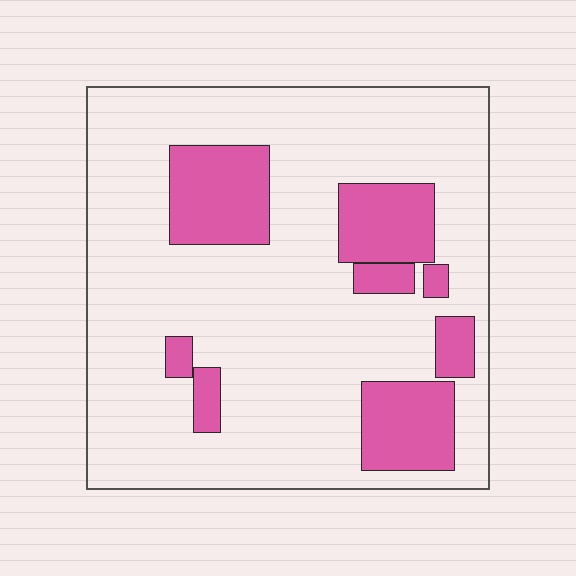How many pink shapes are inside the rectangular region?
8.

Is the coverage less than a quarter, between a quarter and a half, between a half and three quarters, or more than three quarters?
Less than a quarter.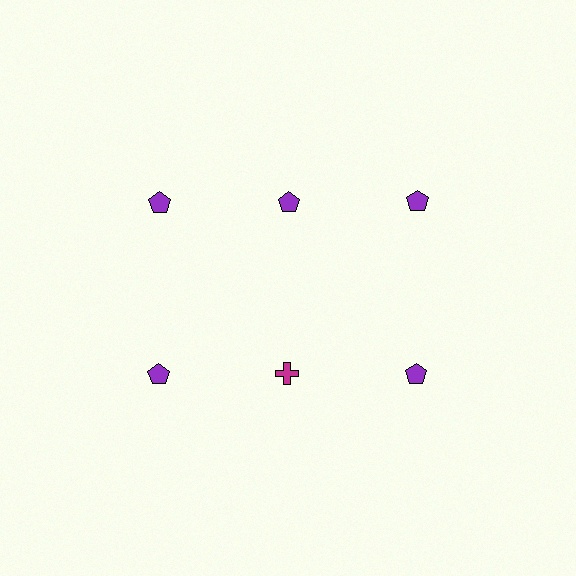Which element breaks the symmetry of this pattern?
The magenta cross in the second row, second from left column breaks the symmetry. All other shapes are purple pentagons.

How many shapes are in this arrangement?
There are 6 shapes arranged in a grid pattern.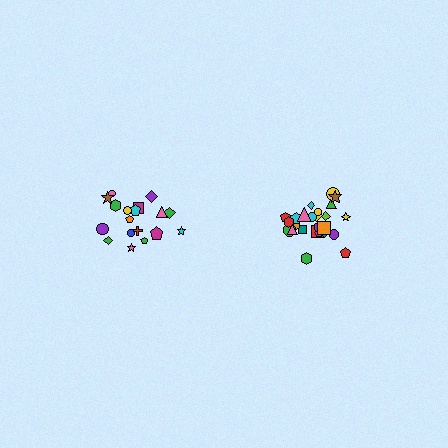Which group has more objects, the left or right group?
The right group.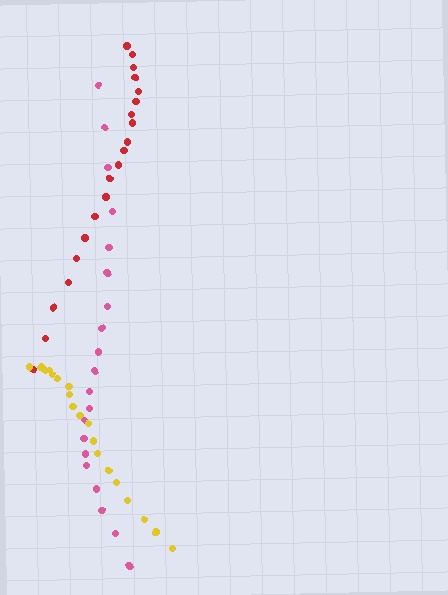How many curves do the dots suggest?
There are 3 distinct paths.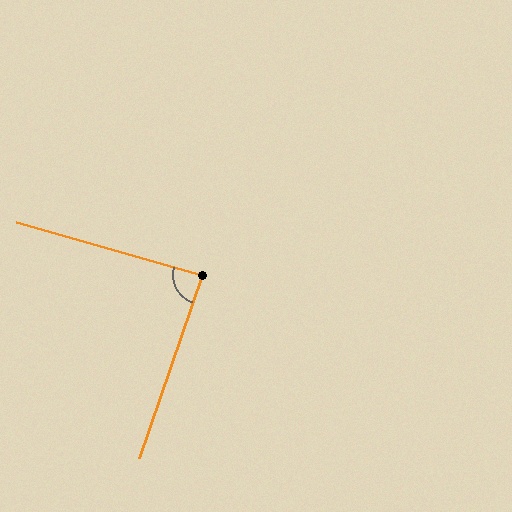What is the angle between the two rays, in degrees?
Approximately 87 degrees.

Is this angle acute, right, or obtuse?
It is approximately a right angle.